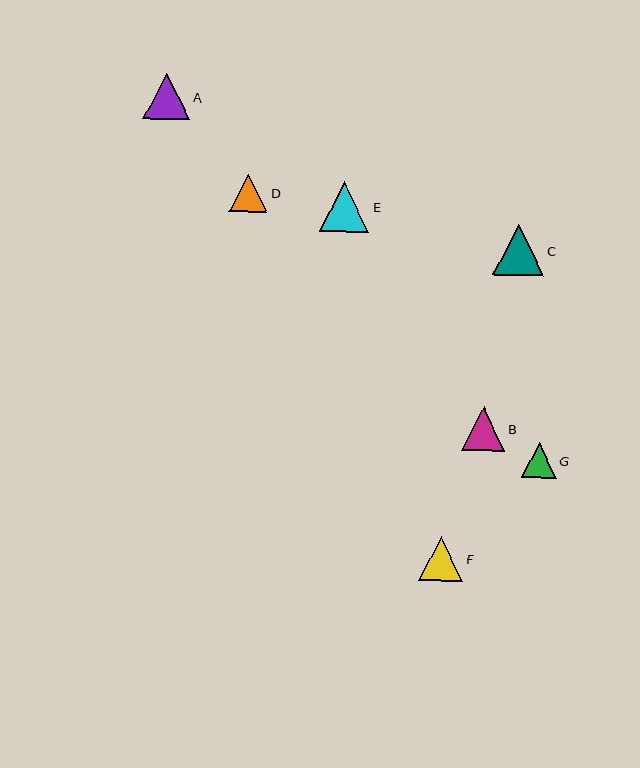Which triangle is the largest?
Triangle C is the largest with a size of approximately 51 pixels.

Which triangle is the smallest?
Triangle G is the smallest with a size of approximately 35 pixels.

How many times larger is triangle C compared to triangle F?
Triangle C is approximately 1.2 times the size of triangle F.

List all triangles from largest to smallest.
From largest to smallest: C, E, A, F, B, D, G.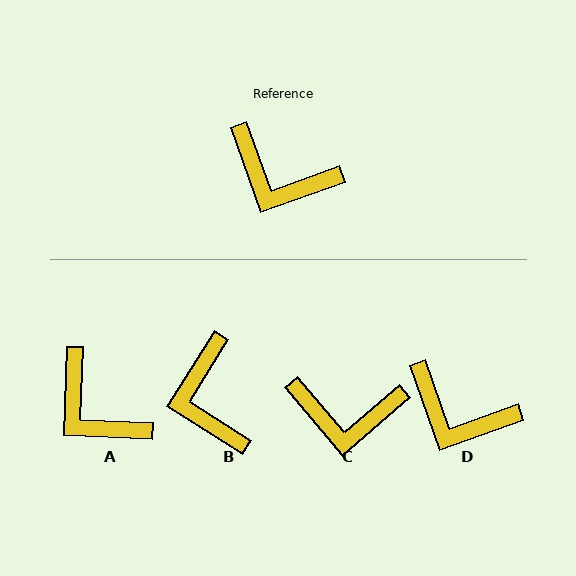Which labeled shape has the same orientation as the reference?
D.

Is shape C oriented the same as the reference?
No, it is off by about 21 degrees.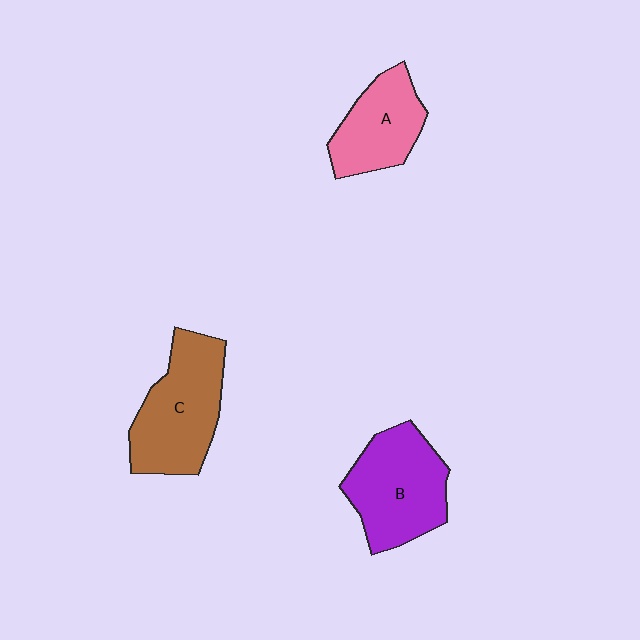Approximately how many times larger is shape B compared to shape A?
Approximately 1.3 times.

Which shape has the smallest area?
Shape A (pink).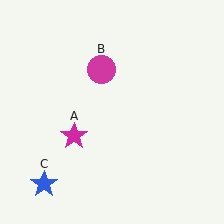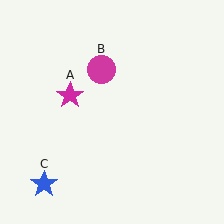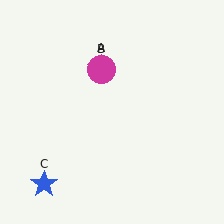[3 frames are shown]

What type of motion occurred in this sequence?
The magenta star (object A) rotated clockwise around the center of the scene.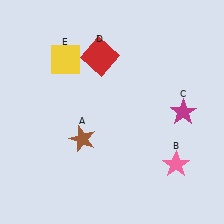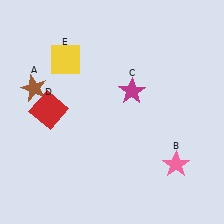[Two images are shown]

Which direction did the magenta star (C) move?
The magenta star (C) moved left.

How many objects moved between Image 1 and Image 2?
3 objects moved between the two images.